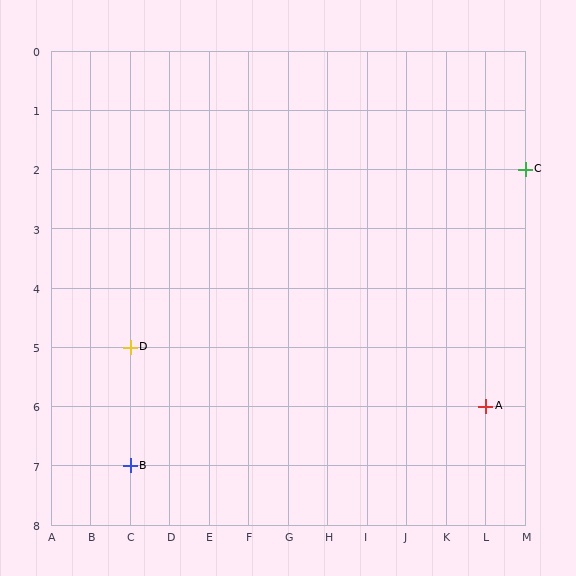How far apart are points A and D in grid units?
Points A and D are 9 columns and 1 row apart (about 9.1 grid units diagonally).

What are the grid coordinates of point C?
Point C is at grid coordinates (M, 2).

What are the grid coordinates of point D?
Point D is at grid coordinates (C, 5).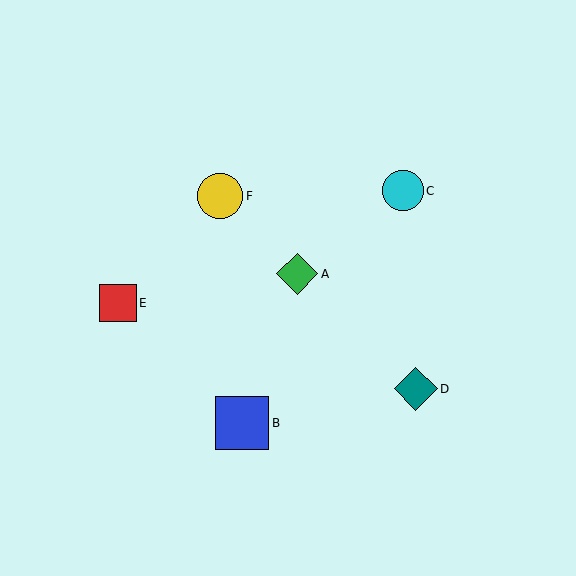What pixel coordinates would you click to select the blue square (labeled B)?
Click at (242, 423) to select the blue square B.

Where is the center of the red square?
The center of the red square is at (118, 303).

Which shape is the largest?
The blue square (labeled B) is the largest.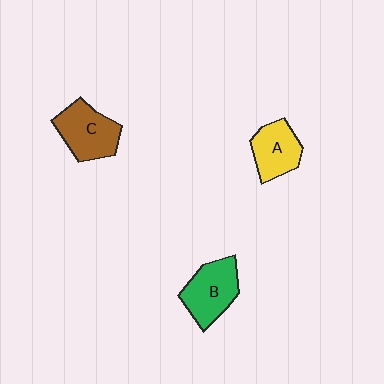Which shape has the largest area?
Shape B (green).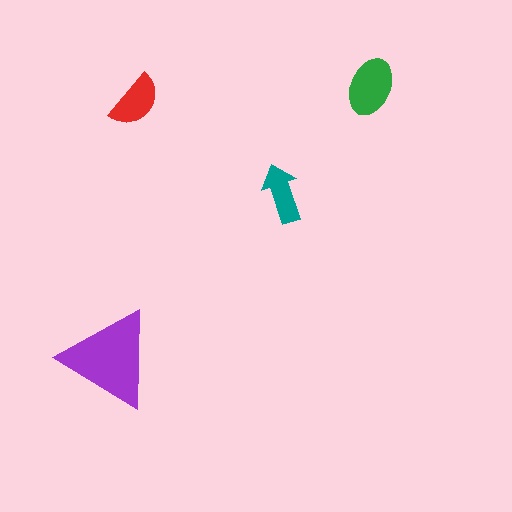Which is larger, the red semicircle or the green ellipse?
The green ellipse.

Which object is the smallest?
The teal arrow.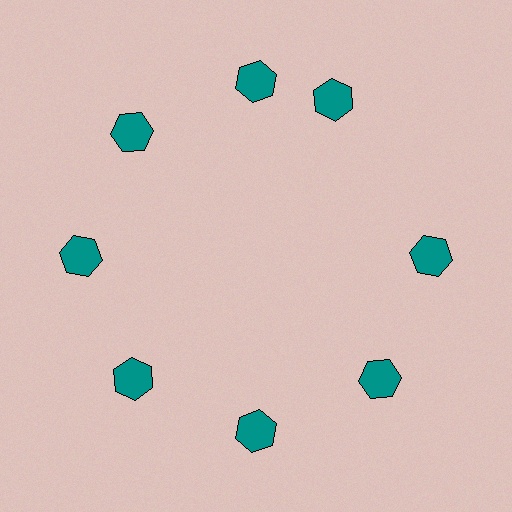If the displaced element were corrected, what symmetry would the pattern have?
It would have 8-fold rotational symmetry — the pattern would map onto itself every 45 degrees.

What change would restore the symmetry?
The symmetry would be restored by rotating it back into even spacing with its neighbors so that all 8 hexagons sit at equal angles and equal distance from the center.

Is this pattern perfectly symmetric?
No. The 8 teal hexagons are arranged in a ring, but one element near the 2 o'clock position is rotated out of alignment along the ring, breaking the 8-fold rotational symmetry.